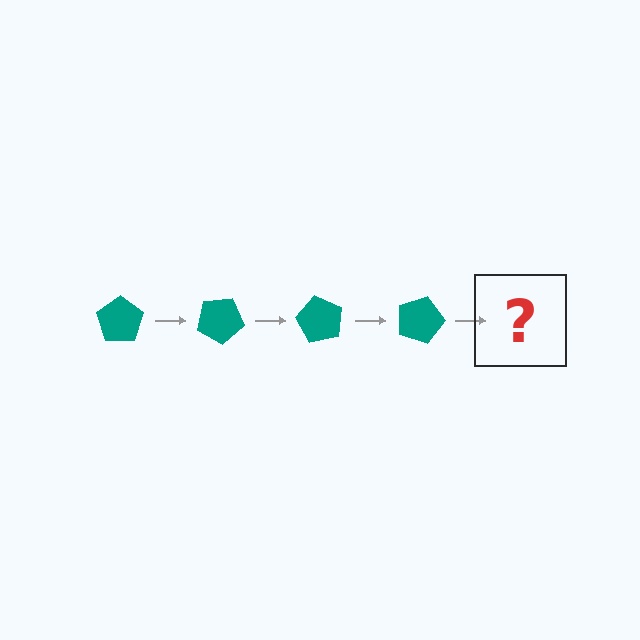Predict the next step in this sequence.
The next step is a teal pentagon rotated 120 degrees.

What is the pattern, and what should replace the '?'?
The pattern is that the pentagon rotates 30 degrees each step. The '?' should be a teal pentagon rotated 120 degrees.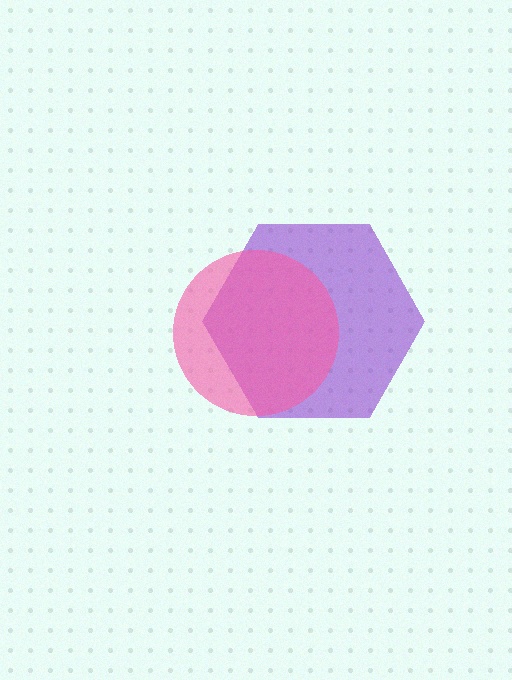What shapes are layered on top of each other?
The layered shapes are: a purple hexagon, a pink circle.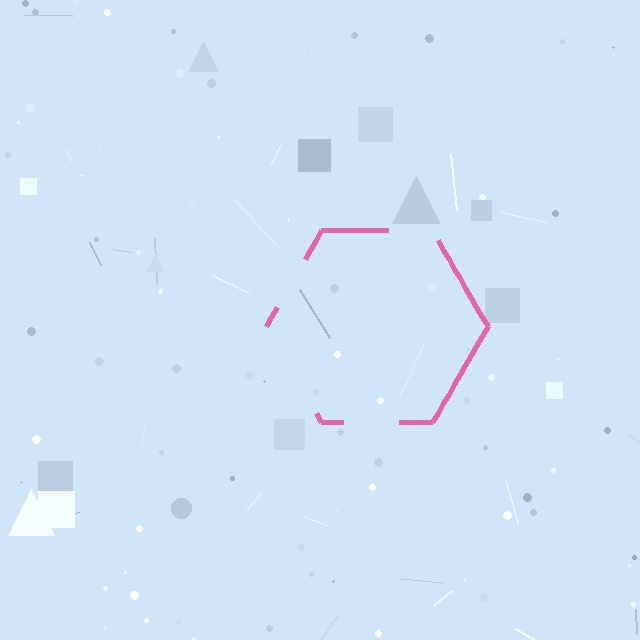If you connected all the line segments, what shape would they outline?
They would outline a hexagon.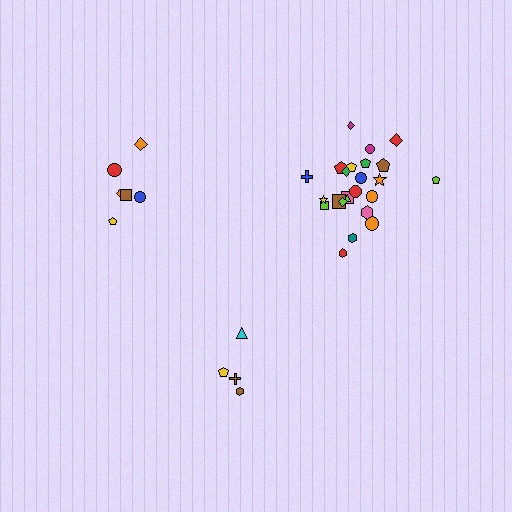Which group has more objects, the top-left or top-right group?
The top-right group.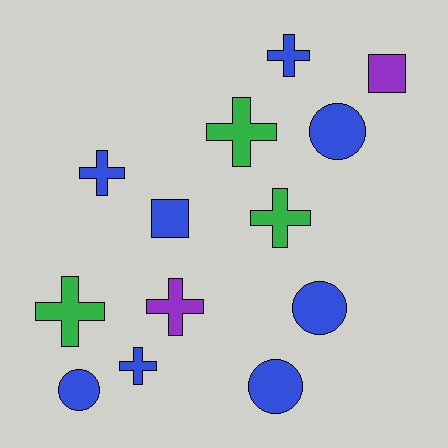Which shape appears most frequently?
Cross, with 7 objects.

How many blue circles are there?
There are 4 blue circles.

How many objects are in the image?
There are 13 objects.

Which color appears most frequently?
Blue, with 8 objects.